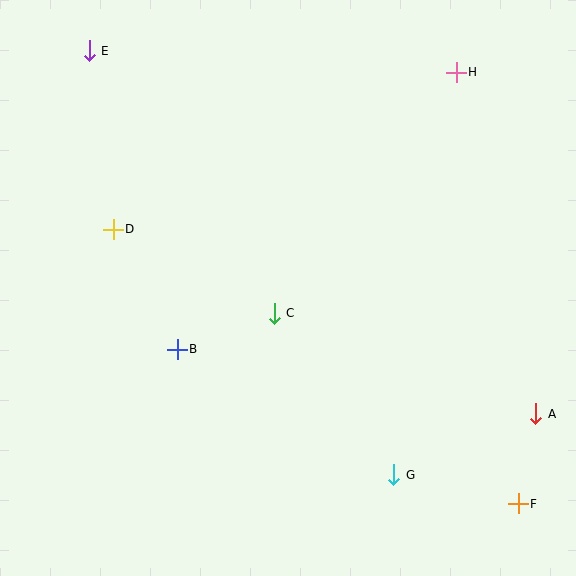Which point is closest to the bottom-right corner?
Point F is closest to the bottom-right corner.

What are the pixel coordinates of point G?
Point G is at (394, 475).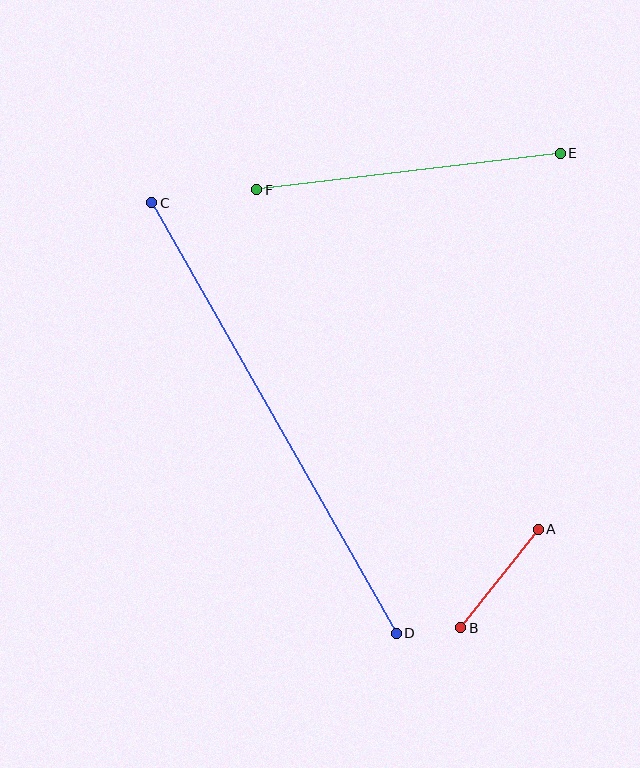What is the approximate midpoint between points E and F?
The midpoint is at approximately (408, 172) pixels.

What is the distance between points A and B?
The distance is approximately 125 pixels.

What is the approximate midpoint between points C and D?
The midpoint is at approximately (274, 418) pixels.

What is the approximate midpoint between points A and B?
The midpoint is at approximately (499, 578) pixels.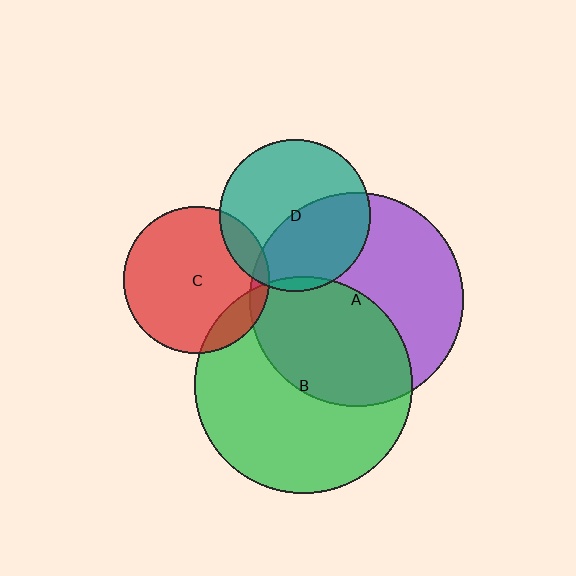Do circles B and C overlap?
Yes.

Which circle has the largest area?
Circle B (green).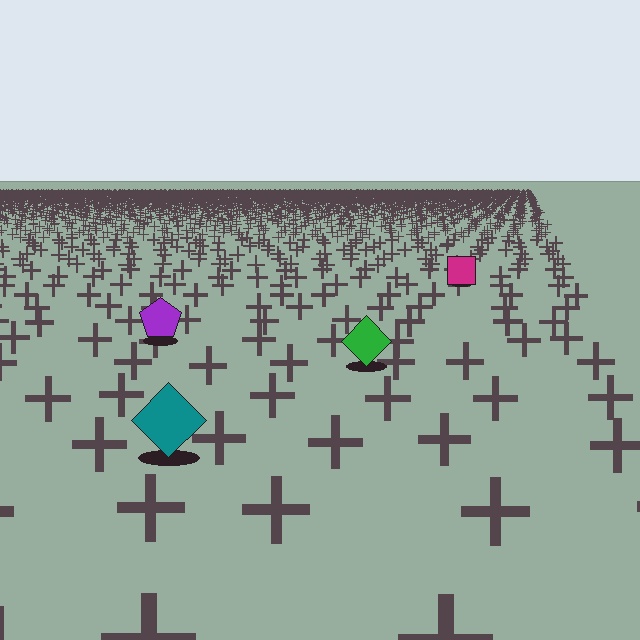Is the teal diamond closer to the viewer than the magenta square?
Yes. The teal diamond is closer — you can tell from the texture gradient: the ground texture is coarser near it.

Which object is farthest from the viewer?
The magenta square is farthest from the viewer. It appears smaller and the ground texture around it is denser.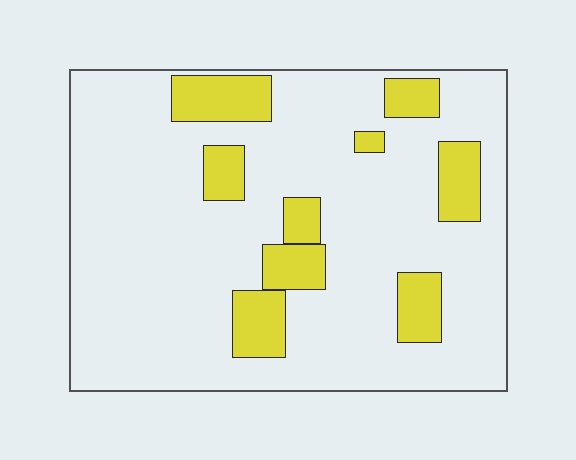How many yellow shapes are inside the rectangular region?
9.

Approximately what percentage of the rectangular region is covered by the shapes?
Approximately 20%.